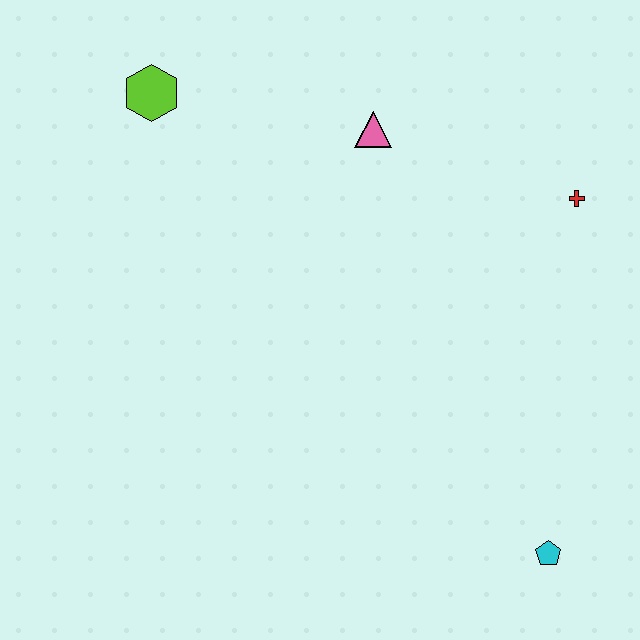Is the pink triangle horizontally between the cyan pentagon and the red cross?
No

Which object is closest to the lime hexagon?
The pink triangle is closest to the lime hexagon.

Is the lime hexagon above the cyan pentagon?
Yes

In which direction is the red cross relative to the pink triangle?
The red cross is to the right of the pink triangle.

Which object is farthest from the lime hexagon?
The cyan pentagon is farthest from the lime hexagon.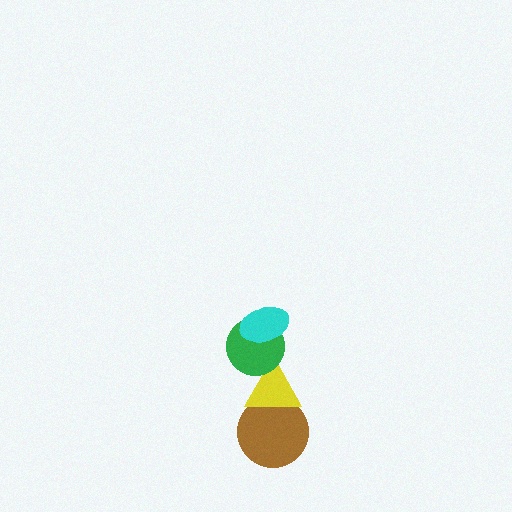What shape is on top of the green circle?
The cyan ellipse is on top of the green circle.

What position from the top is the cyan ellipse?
The cyan ellipse is 1st from the top.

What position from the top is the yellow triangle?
The yellow triangle is 3rd from the top.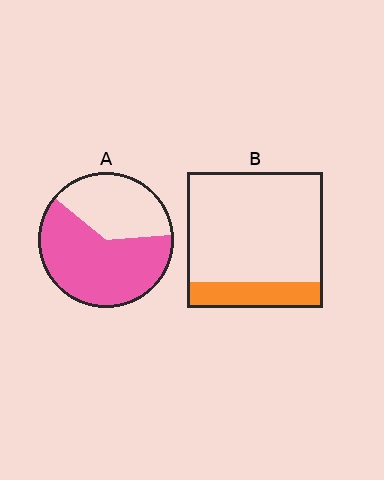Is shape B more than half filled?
No.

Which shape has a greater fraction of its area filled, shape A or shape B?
Shape A.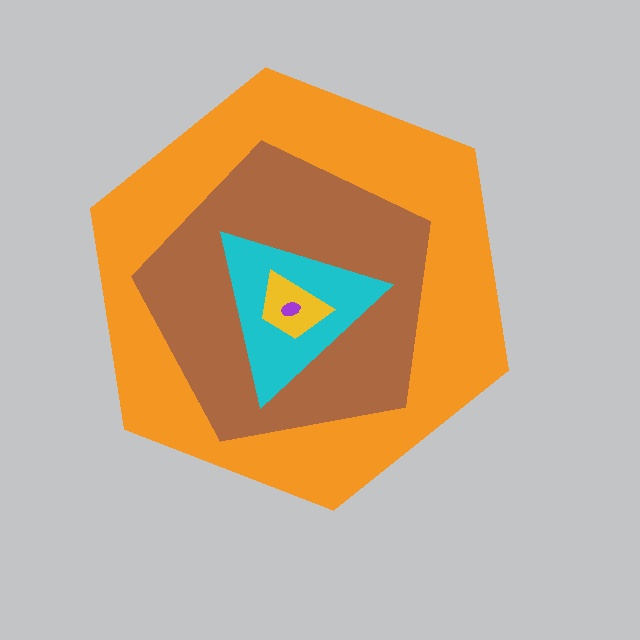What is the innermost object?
The purple ellipse.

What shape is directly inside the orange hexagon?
The brown pentagon.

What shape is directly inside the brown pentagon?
The cyan triangle.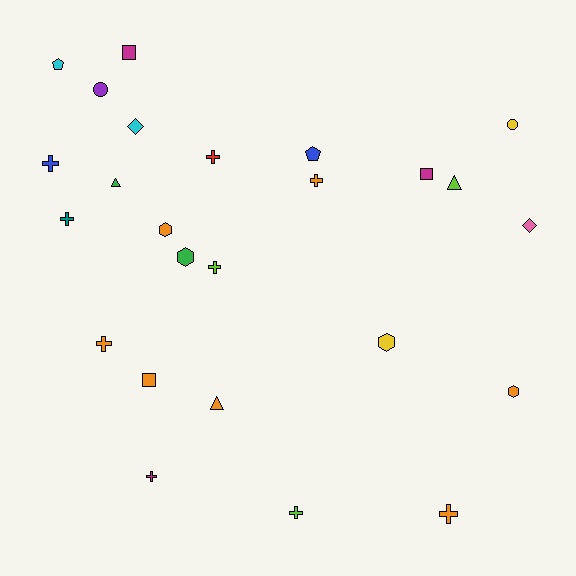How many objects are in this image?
There are 25 objects.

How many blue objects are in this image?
There are 2 blue objects.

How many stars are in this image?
There are no stars.